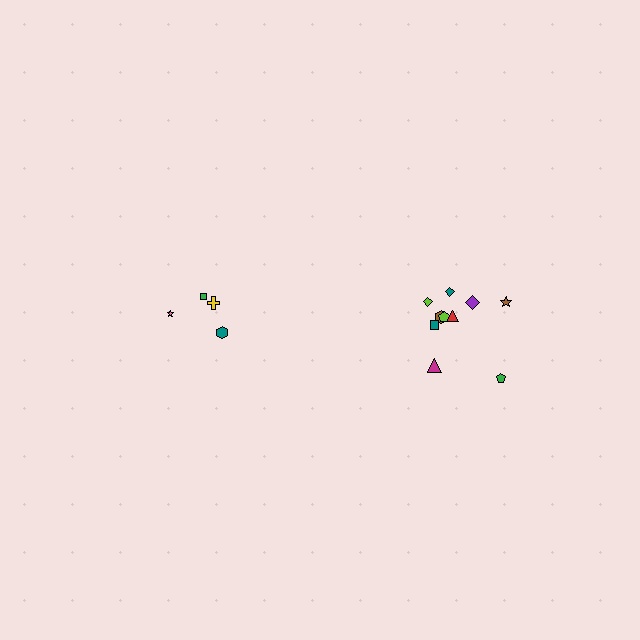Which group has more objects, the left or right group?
The right group.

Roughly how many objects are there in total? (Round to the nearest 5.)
Roughly 15 objects in total.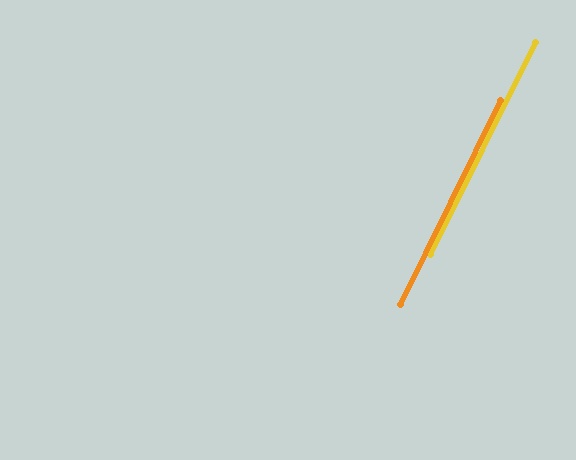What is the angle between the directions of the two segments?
Approximately 0 degrees.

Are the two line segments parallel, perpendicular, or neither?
Parallel — their directions differ by only 0.3°.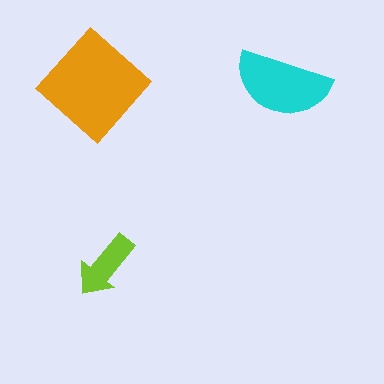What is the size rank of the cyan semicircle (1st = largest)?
2nd.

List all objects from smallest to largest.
The lime arrow, the cyan semicircle, the orange diamond.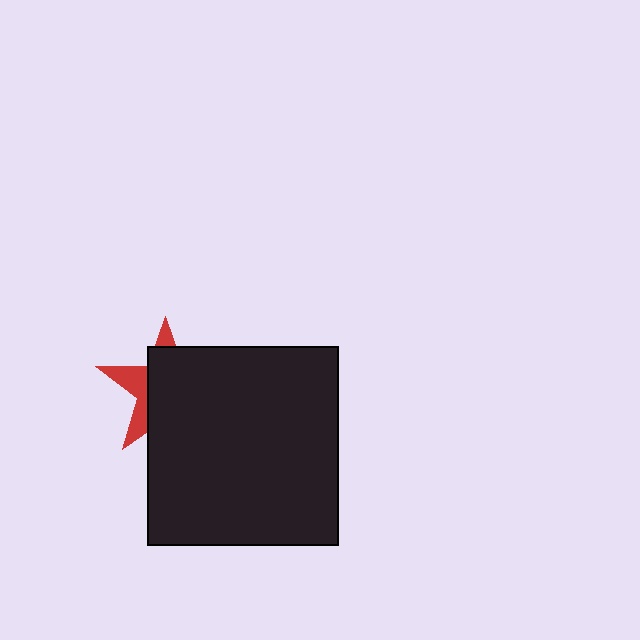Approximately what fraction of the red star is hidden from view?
Roughly 68% of the red star is hidden behind the black rectangle.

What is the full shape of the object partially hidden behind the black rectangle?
The partially hidden object is a red star.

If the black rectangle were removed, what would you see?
You would see the complete red star.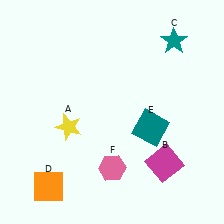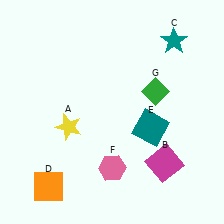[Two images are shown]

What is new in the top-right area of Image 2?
A green diamond (G) was added in the top-right area of Image 2.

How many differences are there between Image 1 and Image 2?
There is 1 difference between the two images.